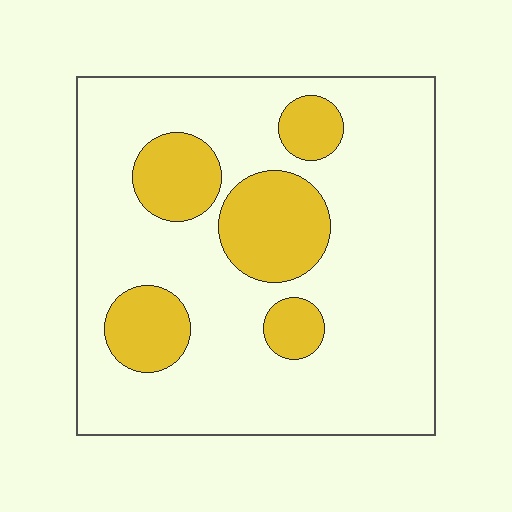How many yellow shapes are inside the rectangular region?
5.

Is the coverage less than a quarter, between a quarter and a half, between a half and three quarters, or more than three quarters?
Less than a quarter.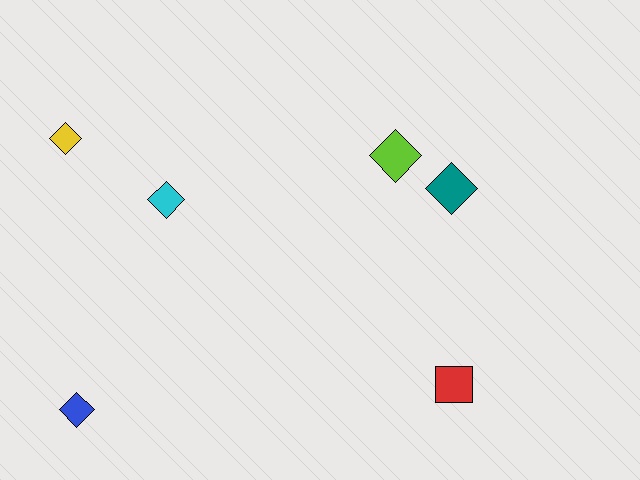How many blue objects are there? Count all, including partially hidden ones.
There is 1 blue object.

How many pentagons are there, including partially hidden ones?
There are no pentagons.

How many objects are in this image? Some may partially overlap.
There are 6 objects.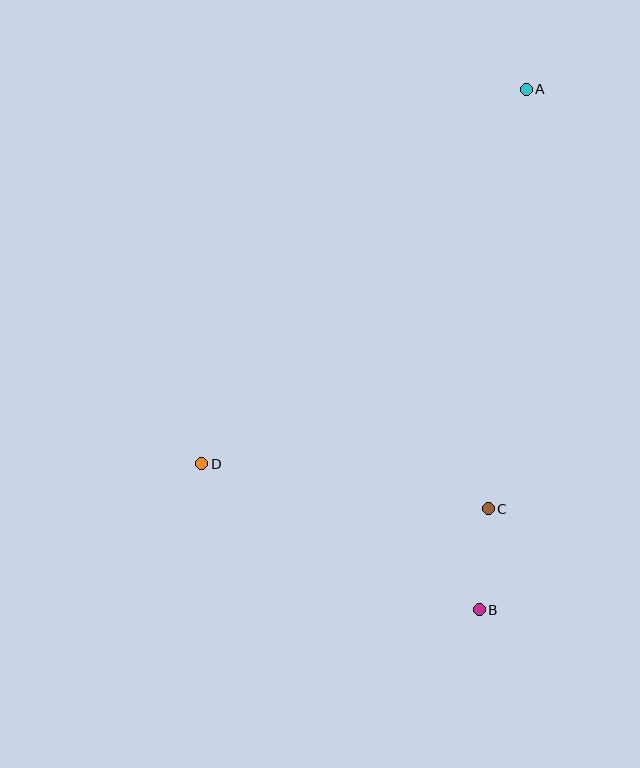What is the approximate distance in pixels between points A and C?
The distance between A and C is approximately 421 pixels.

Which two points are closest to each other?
Points B and C are closest to each other.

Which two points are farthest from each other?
Points A and B are farthest from each other.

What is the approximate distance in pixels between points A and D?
The distance between A and D is approximately 496 pixels.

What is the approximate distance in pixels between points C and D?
The distance between C and D is approximately 290 pixels.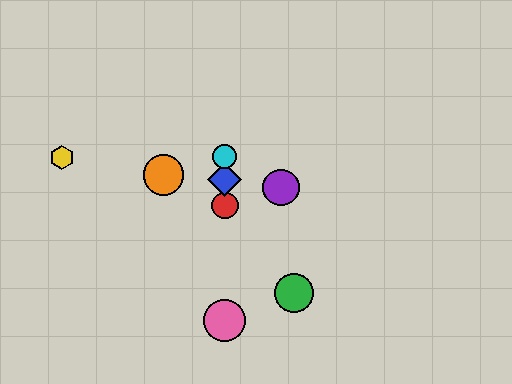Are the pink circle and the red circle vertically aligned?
Yes, both are at x≈225.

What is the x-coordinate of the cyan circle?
The cyan circle is at x≈225.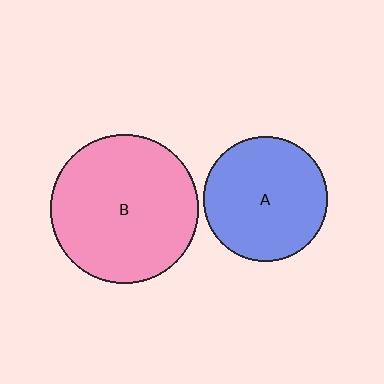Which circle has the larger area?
Circle B (pink).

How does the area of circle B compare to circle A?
Approximately 1.4 times.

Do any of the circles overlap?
No, none of the circles overlap.